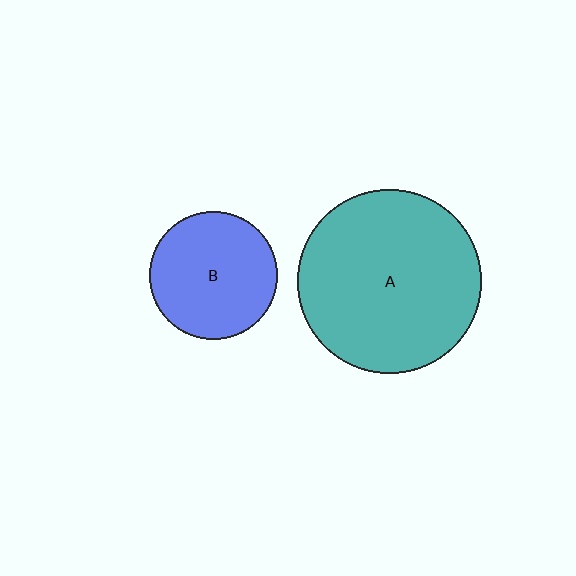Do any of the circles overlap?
No, none of the circles overlap.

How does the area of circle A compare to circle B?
Approximately 2.1 times.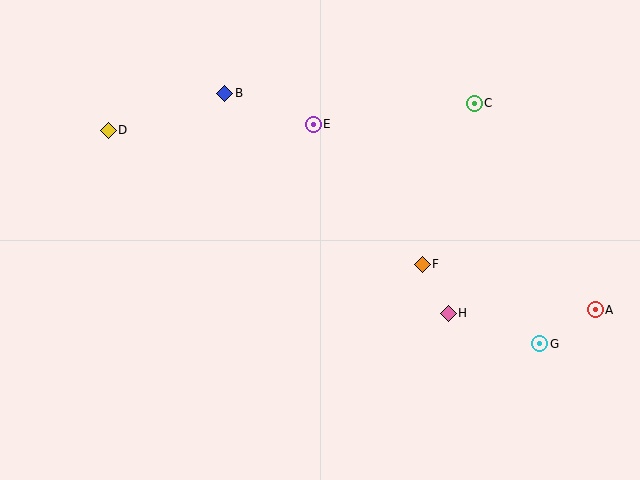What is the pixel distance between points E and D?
The distance between E and D is 205 pixels.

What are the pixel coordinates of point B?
Point B is at (225, 93).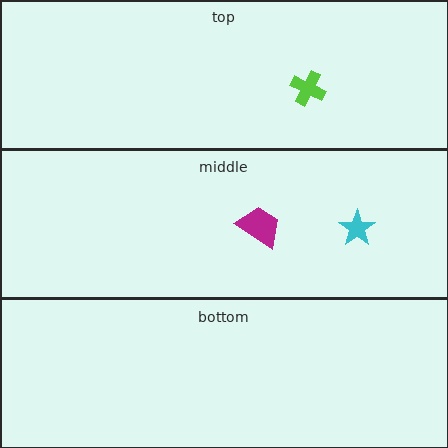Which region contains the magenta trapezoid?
The middle region.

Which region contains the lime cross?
The top region.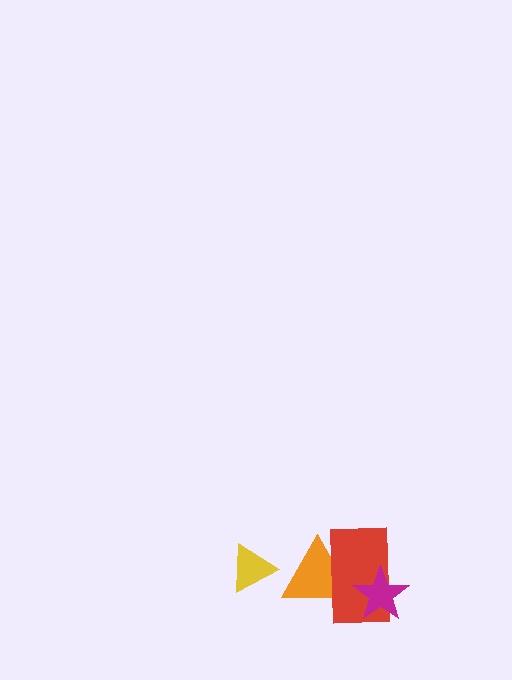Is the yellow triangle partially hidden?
No, no other shape covers it.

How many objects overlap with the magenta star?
1 object overlaps with the magenta star.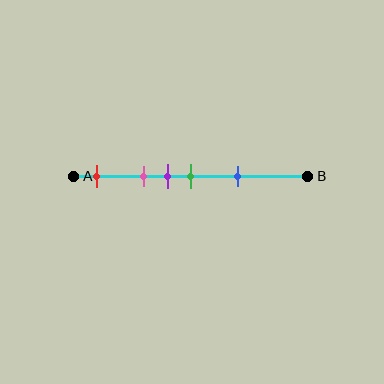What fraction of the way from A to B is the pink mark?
The pink mark is approximately 30% (0.3) of the way from A to B.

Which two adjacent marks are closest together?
The purple and green marks are the closest adjacent pair.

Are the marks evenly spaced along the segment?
No, the marks are not evenly spaced.